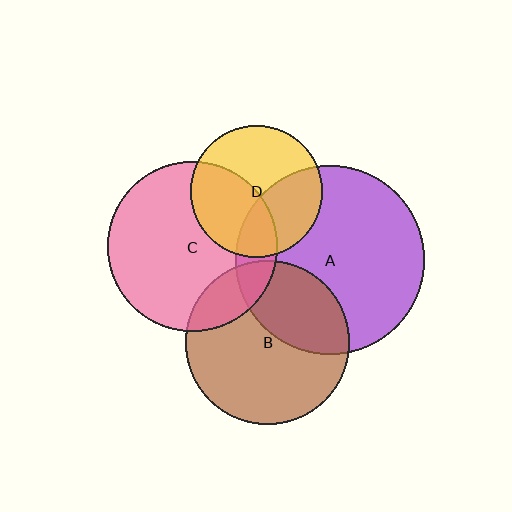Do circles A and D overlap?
Yes.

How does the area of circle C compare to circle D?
Approximately 1.6 times.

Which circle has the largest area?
Circle A (purple).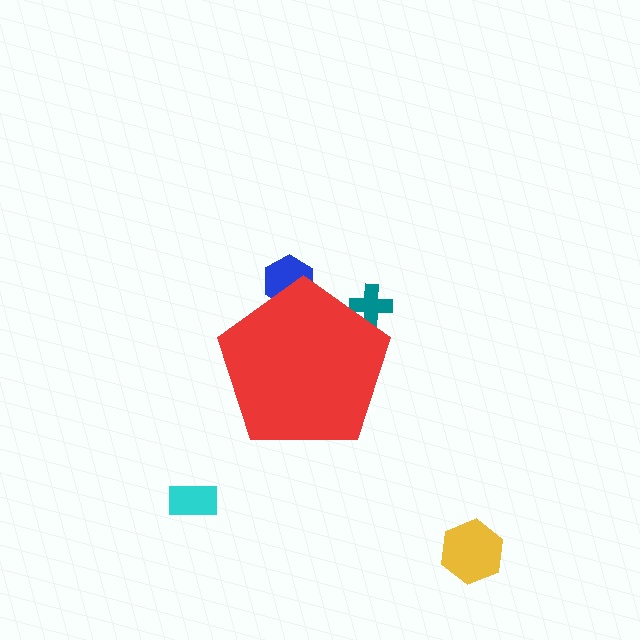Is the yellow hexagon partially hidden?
No, the yellow hexagon is fully visible.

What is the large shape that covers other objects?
A red pentagon.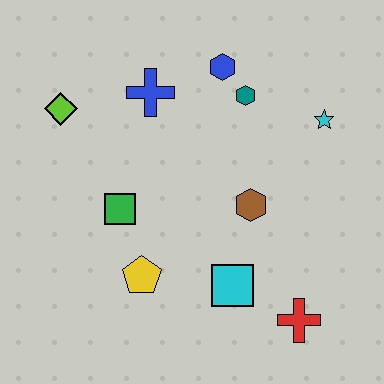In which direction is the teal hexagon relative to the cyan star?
The teal hexagon is to the left of the cyan star.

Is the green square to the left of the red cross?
Yes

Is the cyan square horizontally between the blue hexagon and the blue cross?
No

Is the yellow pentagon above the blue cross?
No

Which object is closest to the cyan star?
The teal hexagon is closest to the cyan star.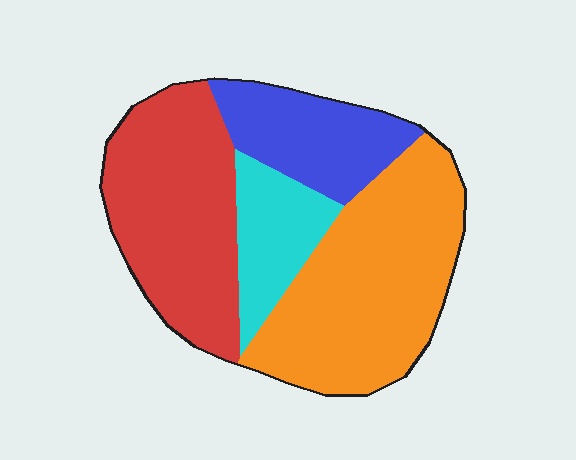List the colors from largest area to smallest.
From largest to smallest: orange, red, blue, cyan.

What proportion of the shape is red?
Red takes up about one third (1/3) of the shape.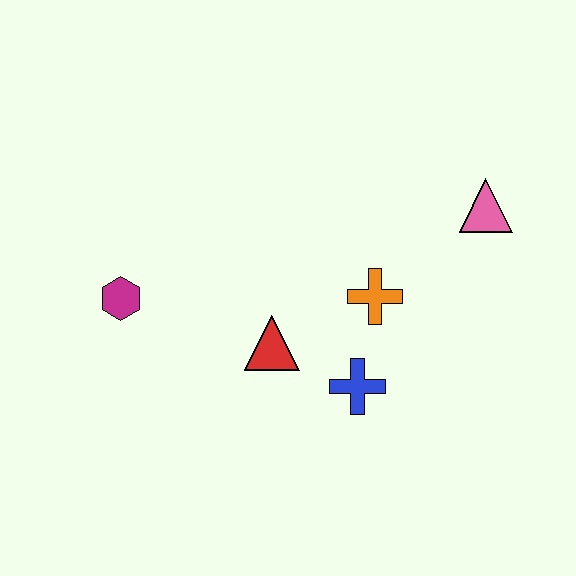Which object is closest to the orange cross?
The blue cross is closest to the orange cross.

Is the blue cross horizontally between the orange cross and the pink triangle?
No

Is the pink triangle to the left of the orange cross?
No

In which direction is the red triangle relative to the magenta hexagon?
The red triangle is to the right of the magenta hexagon.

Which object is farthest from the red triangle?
The pink triangle is farthest from the red triangle.